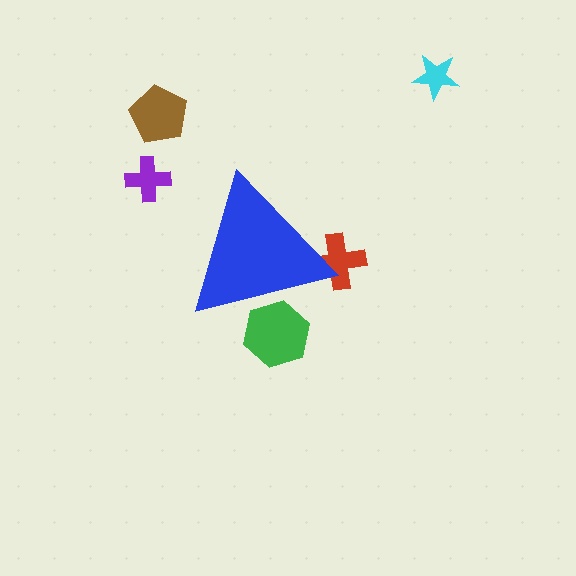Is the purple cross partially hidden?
No, the purple cross is fully visible.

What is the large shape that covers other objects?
A blue triangle.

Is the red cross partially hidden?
Yes, the red cross is partially hidden behind the blue triangle.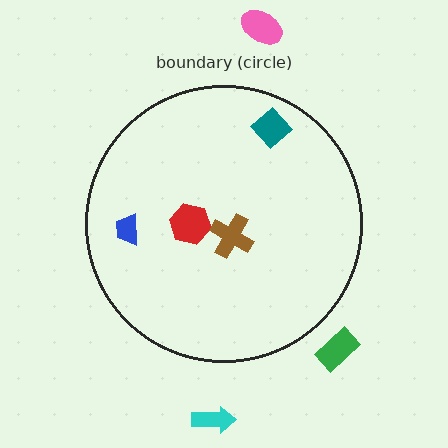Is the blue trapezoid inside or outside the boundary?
Inside.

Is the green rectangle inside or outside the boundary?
Outside.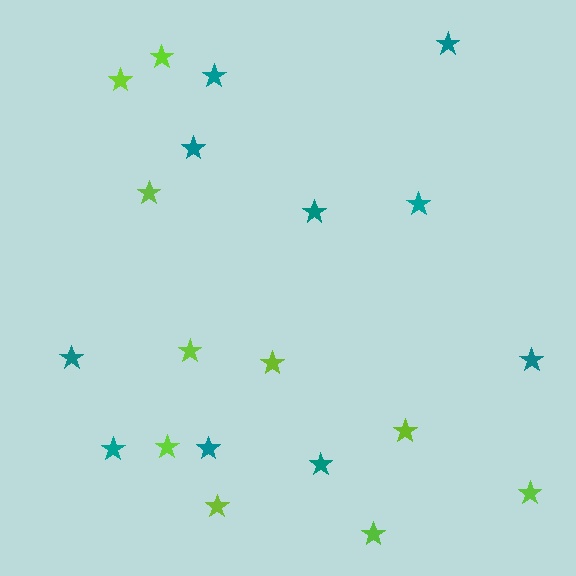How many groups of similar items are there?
There are 2 groups: one group of lime stars (10) and one group of teal stars (10).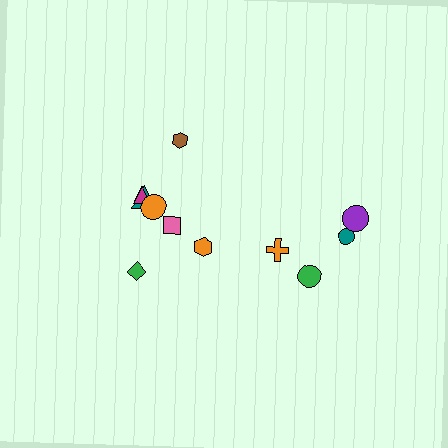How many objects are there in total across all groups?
There are 12 objects.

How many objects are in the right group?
There are 4 objects.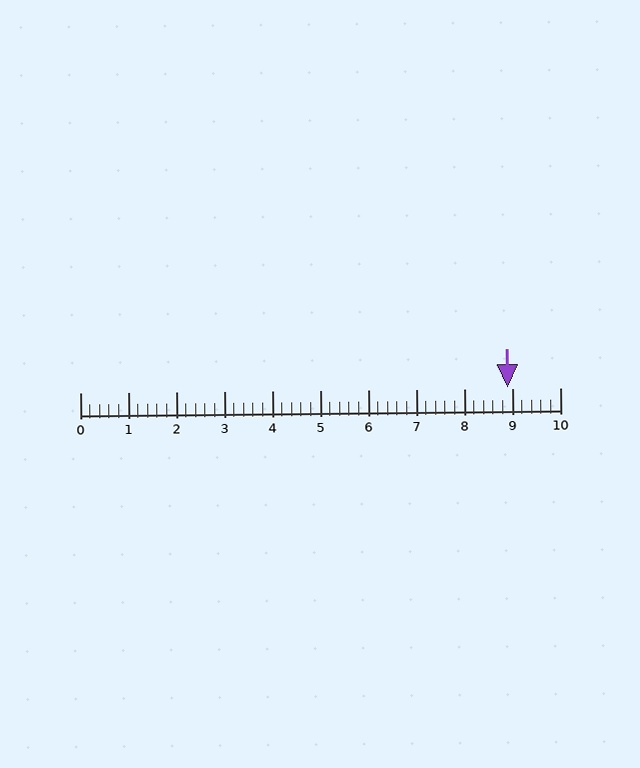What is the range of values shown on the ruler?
The ruler shows values from 0 to 10.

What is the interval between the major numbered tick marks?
The major tick marks are spaced 1 units apart.